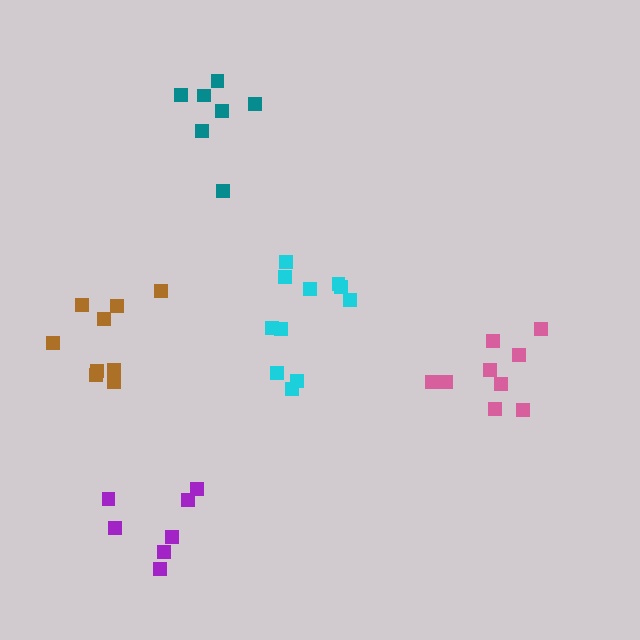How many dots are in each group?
Group 1: 7 dots, Group 2: 9 dots, Group 3: 9 dots, Group 4: 11 dots, Group 5: 7 dots (43 total).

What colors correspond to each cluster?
The clusters are colored: teal, pink, brown, cyan, purple.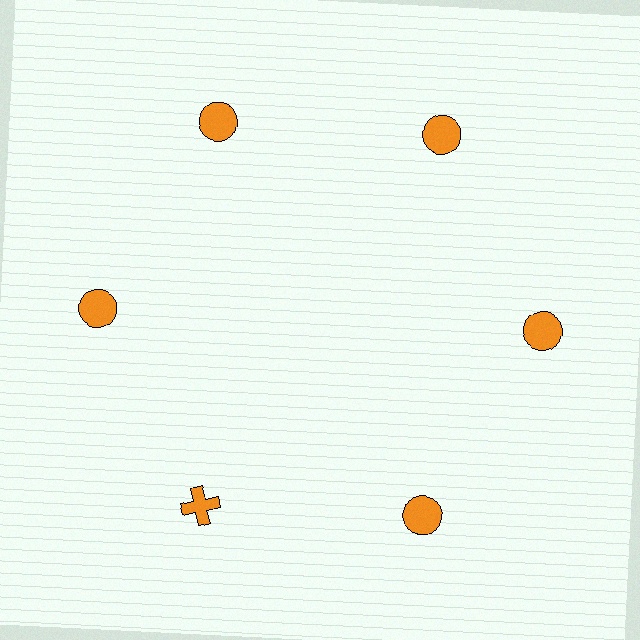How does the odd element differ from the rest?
It has a different shape: cross instead of circle.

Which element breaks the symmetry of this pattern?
The orange cross at roughly the 7 o'clock position breaks the symmetry. All other shapes are orange circles.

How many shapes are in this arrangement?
There are 6 shapes arranged in a ring pattern.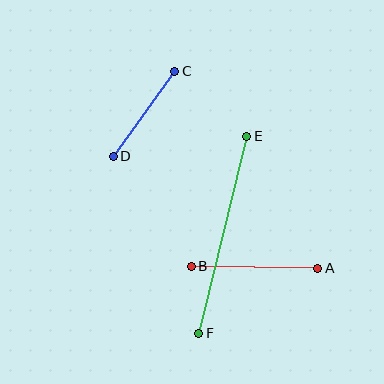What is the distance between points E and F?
The distance is approximately 203 pixels.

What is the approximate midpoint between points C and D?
The midpoint is at approximately (144, 114) pixels.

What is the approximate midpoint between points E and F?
The midpoint is at approximately (223, 235) pixels.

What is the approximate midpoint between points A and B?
The midpoint is at approximately (255, 267) pixels.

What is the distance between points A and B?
The distance is approximately 127 pixels.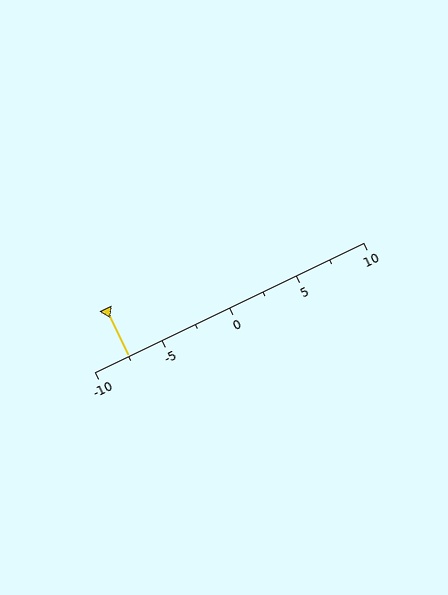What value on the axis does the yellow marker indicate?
The marker indicates approximately -7.5.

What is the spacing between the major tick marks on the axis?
The major ticks are spaced 5 apart.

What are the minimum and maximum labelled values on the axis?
The axis runs from -10 to 10.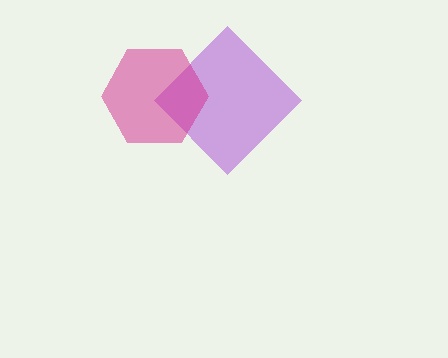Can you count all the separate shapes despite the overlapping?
Yes, there are 2 separate shapes.